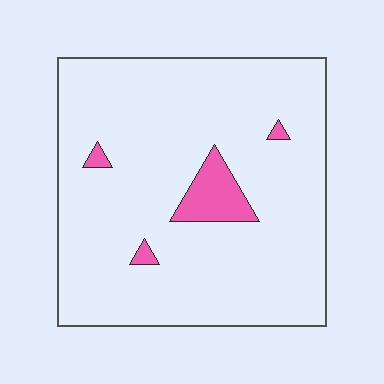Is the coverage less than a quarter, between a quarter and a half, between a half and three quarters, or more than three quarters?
Less than a quarter.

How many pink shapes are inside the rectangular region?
4.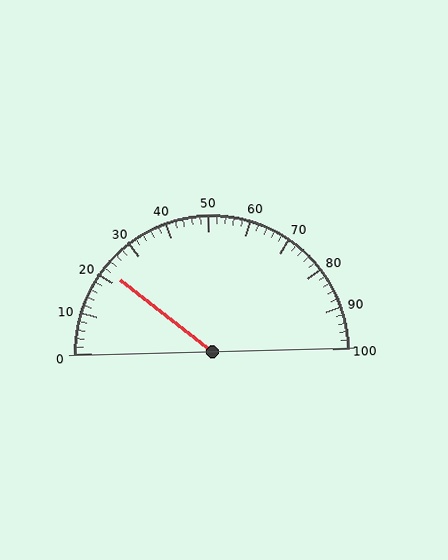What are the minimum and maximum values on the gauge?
The gauge ranges from 0 to 100.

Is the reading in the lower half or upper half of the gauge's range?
The reading is in the lower half of the range (0 to 100).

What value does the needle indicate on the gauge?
The needle indicates approximately 22.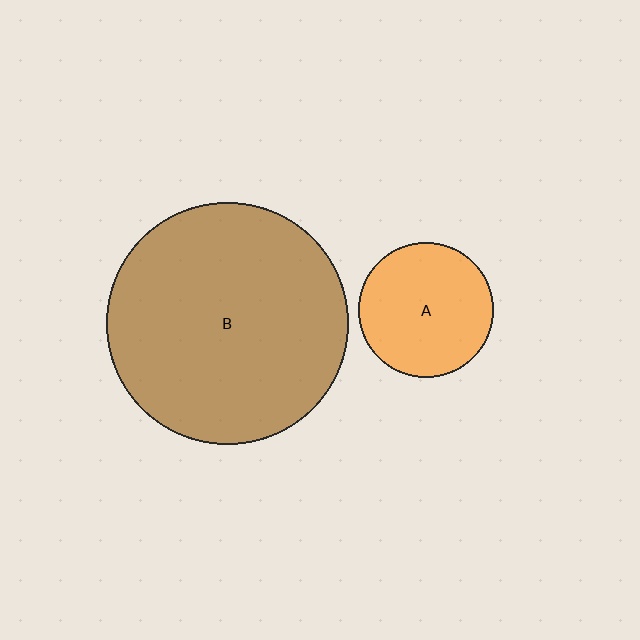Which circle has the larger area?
Circle B (brown).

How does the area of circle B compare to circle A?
Approximately 3.2 times.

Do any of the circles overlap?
No, none of the circles overlap.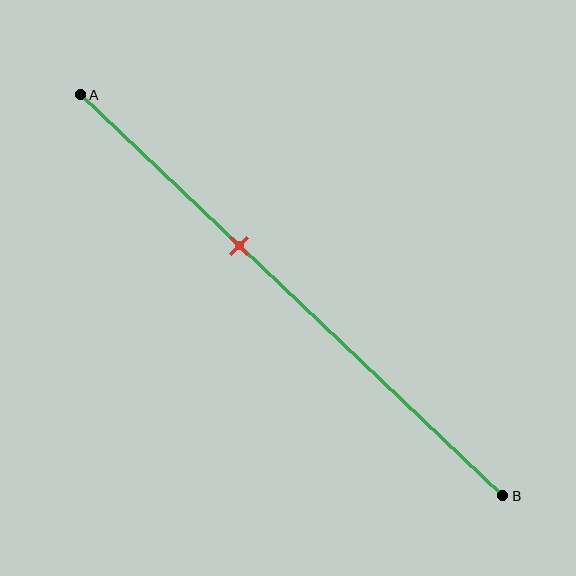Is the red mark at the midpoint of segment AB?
No, the mark is at about 40% from A, not at the 50% midpoint.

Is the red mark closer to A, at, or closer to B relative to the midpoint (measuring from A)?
The red mark is closer to point A than the midpoint of segment AB.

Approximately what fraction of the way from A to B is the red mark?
The red mark is approximately 40% of the way from A to B.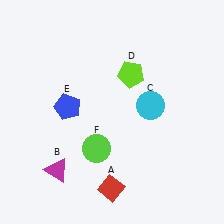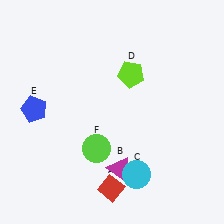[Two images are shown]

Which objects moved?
The objects that moved are: the magenta triangle (B), the cyan circle (C), the blue pentagon (E).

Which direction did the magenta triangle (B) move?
The magenta triangle (B) moved right.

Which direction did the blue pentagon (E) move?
The blue pentagon (E) moved left.